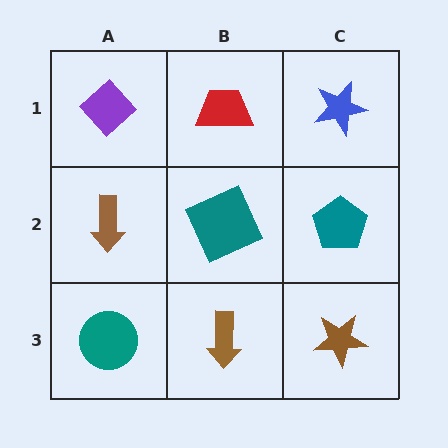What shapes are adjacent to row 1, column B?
A teal square (row 2, column B), a purple diamond (row 1, column A), a blue star (row 1, column C).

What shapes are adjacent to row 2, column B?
A red trapezoid (row 1, column B), a brown arrow (row 3, column B), a brown arrow (row 2, column A), a teal pentagon (row 2, column C).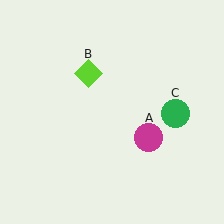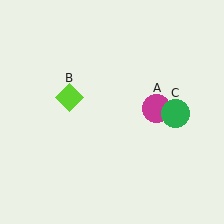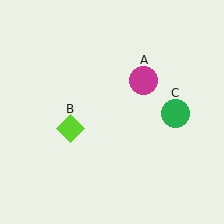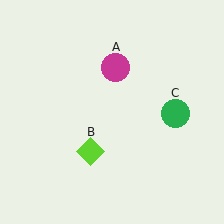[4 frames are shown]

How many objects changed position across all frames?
2 objects changed position: magenta circle (object A), lime diamond (object B).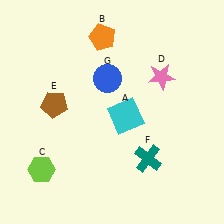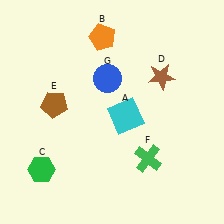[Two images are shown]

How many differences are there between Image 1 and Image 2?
There are 3 differences between the two images.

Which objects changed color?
C changed from lime to green. D changed from pink to brown. F changed from teal to green.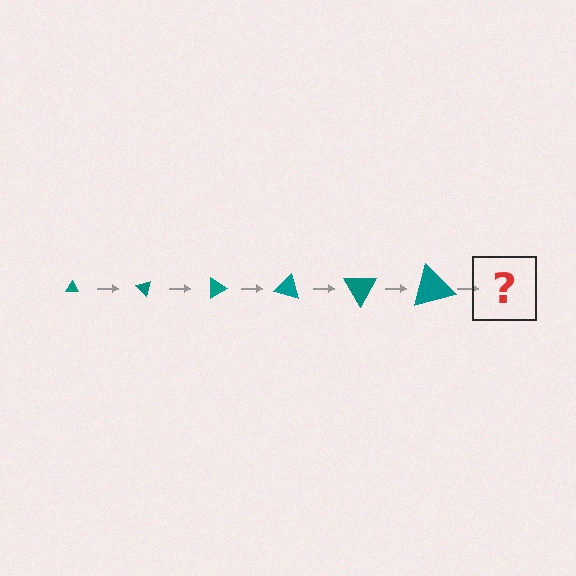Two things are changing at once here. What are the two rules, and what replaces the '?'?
The two rules are that the triangle grows larger each step and it rotates 45 degrees each step. The '?' should be a triangle, larger than the previous one and rotated 270 degrees from the start.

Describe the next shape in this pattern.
It should be a triangle, larger than the previous one and rotated 270 degrees from the start.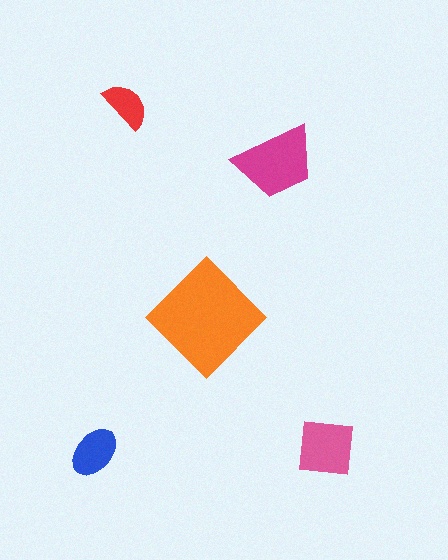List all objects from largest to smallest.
The orange diamond, the magenta trapezoid, the pink square, the blue ellipse, the red semicircle.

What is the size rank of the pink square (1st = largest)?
3rd.